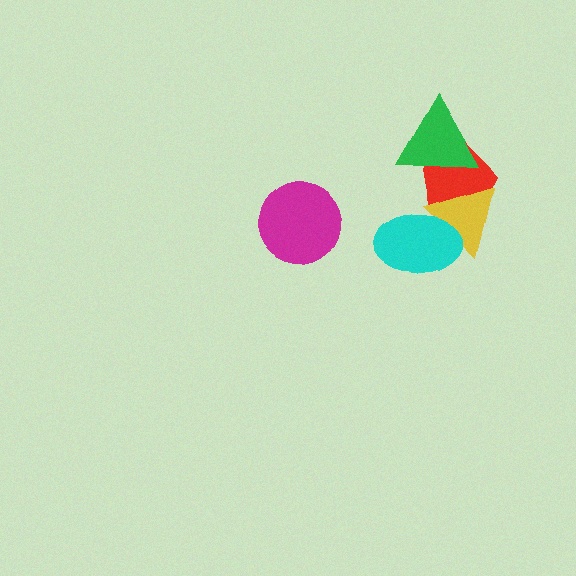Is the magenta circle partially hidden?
No, no other shape covers it.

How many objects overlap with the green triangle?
2 objects overlap with the green triangle.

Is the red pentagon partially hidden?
Yes, it is partially covered by another shape.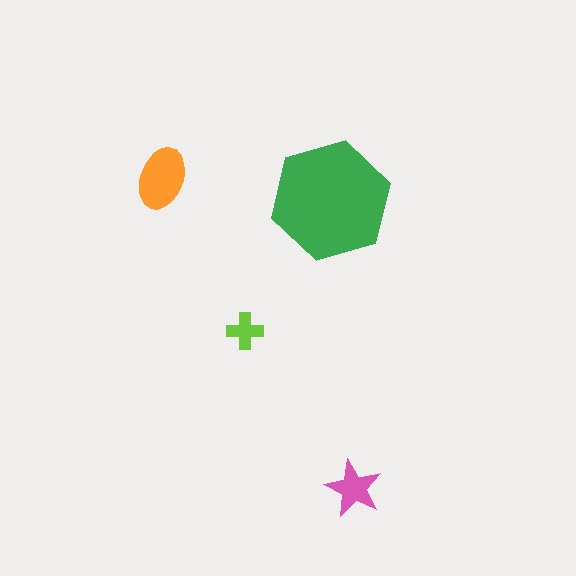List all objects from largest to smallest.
The green hexagon, the orange ellipse, the pink star, the lime cross.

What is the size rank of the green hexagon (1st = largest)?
1st.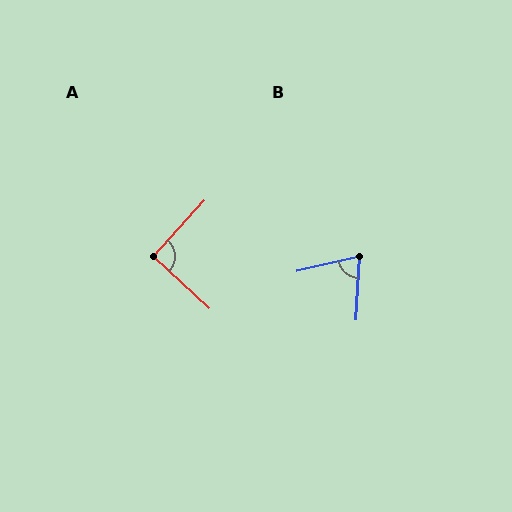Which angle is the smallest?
B, at approximately 74 degrees.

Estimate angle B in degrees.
Approximately 74 degrees.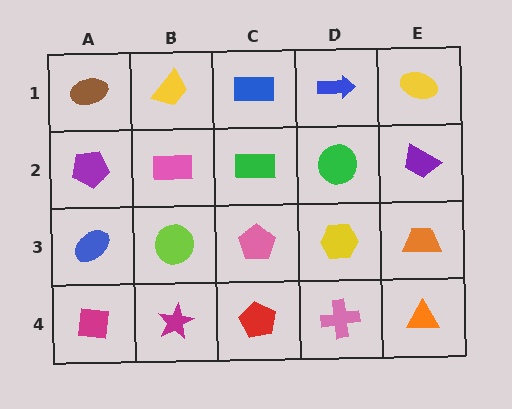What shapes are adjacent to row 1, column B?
A pink rectangle (row 2, column B), a brown ellipse (row 1, column A), a blue rectangle (row 1, column C).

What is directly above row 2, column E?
A yellow ellipse.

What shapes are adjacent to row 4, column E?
An orange trapezoid (row 3, column E), a pink cross (row 4, column D).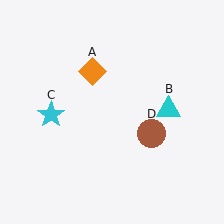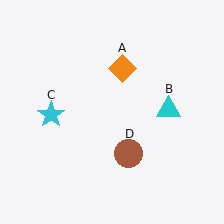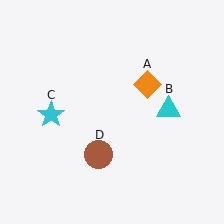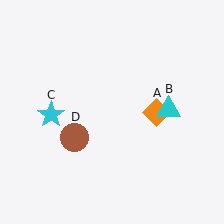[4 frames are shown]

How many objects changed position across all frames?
2 objects changed position: orange diamond (object A), brown circle (object D).